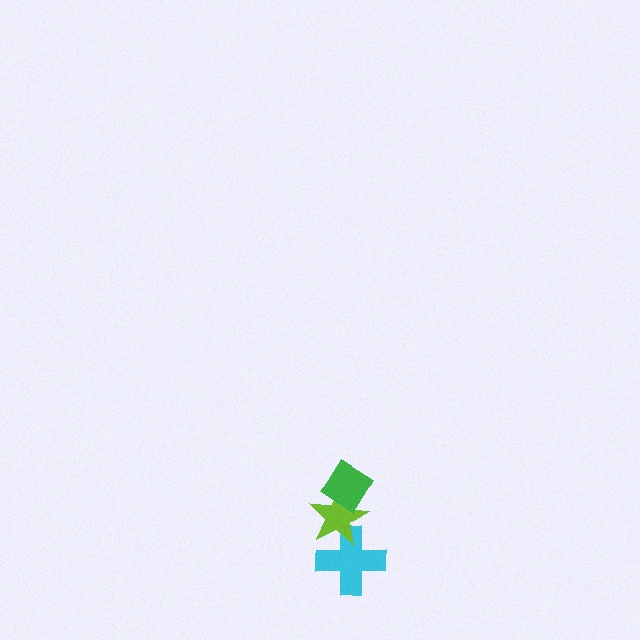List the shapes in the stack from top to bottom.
From top to bottom: the green diamond, the lime star, the cyan cross.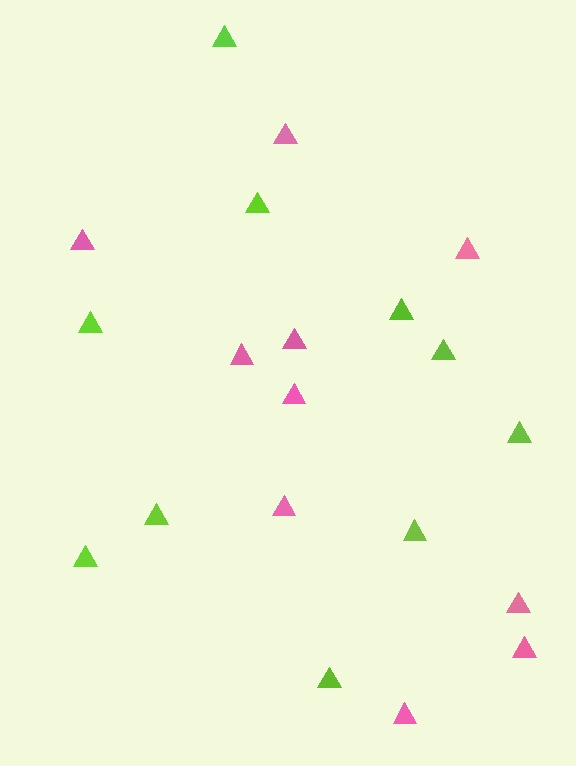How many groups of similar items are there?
There are 2 groups: one group of lime triangles (10) and one group of pink triangles (10).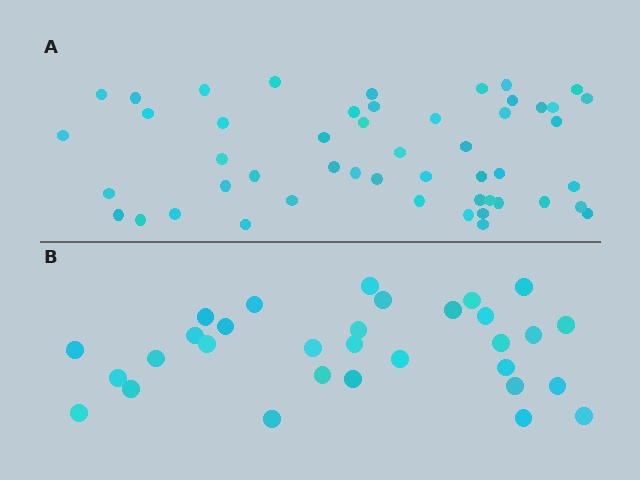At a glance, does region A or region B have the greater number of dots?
Region A (the top region) has more dots.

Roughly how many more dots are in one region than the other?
Region A has approximately 20 more dots than region B.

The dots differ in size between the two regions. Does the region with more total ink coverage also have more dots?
No. Region B has more total ink coverage because its dots are larger, but region A actually contains more individual dots. Total area can be misleading — the number of items is what matters here.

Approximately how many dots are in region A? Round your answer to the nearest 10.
About 50 dots.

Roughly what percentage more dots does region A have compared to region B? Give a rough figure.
About 60% more.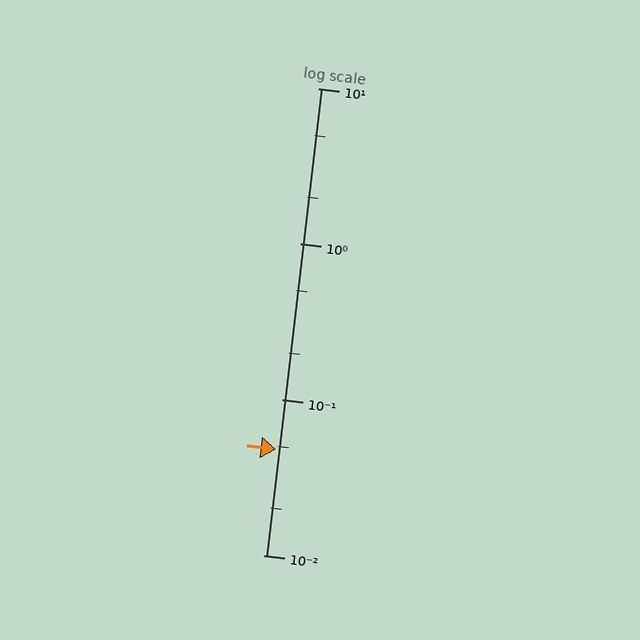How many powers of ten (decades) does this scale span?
The scale spans 3 decades, from 0.01 to 10.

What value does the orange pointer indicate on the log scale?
The pointer indicates approximately 0.048.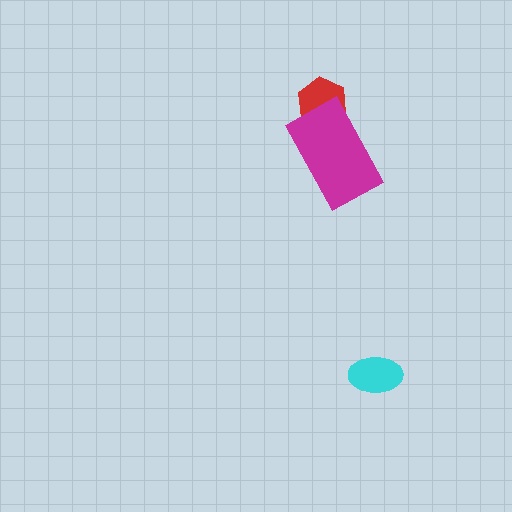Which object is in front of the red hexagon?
The magenta rectangle is in front of the red hexagon.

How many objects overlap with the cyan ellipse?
0 objects overlap with the cyan ellipse.